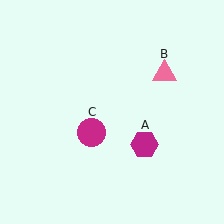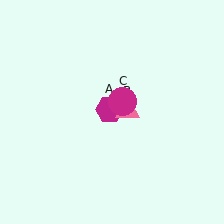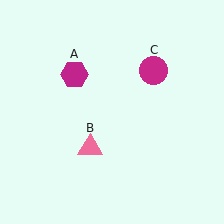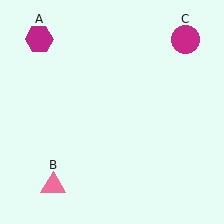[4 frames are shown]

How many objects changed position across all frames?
3 objects changed position: magenta hexagon (object A), pink triangle (object B), magenta circle (object C).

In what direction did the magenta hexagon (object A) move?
The magenta hexagon (object A) moved up and to the left.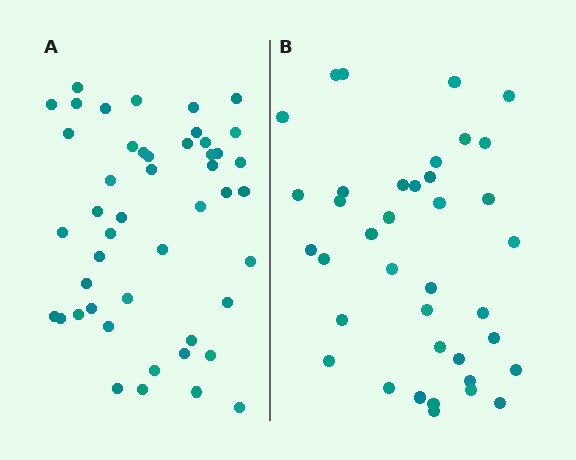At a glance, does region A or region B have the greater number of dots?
Region A (the left region) has more dots.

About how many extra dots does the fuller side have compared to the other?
Region A has roughly 8 or so more dots than region B.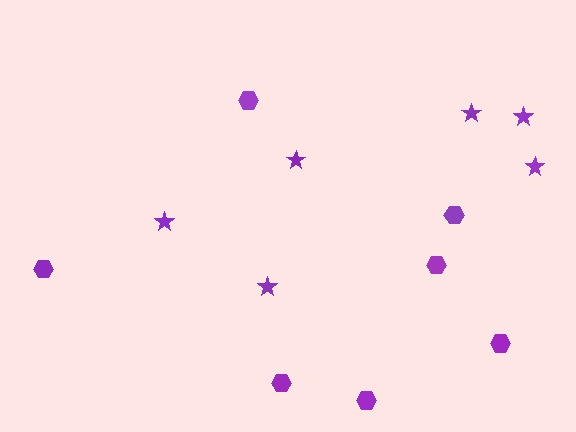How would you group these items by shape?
There are 2 groups: one group of stars (6) and one group of hexagons (7).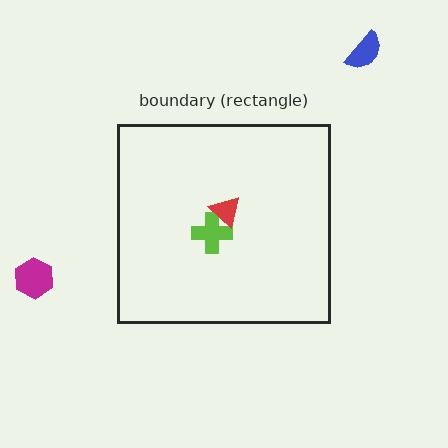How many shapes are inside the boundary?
2 inside, 2 outside.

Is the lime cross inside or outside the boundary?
Inside.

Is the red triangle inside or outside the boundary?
Inside.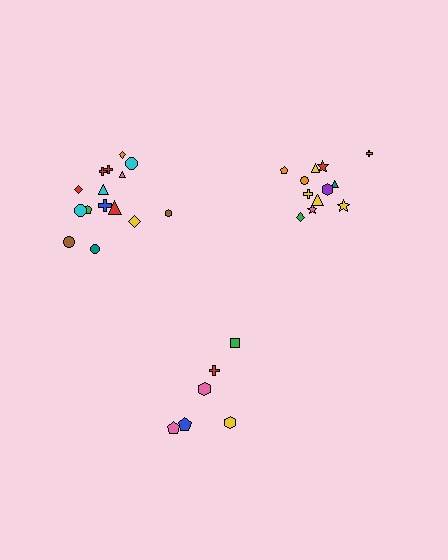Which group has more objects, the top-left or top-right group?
The top-left group.